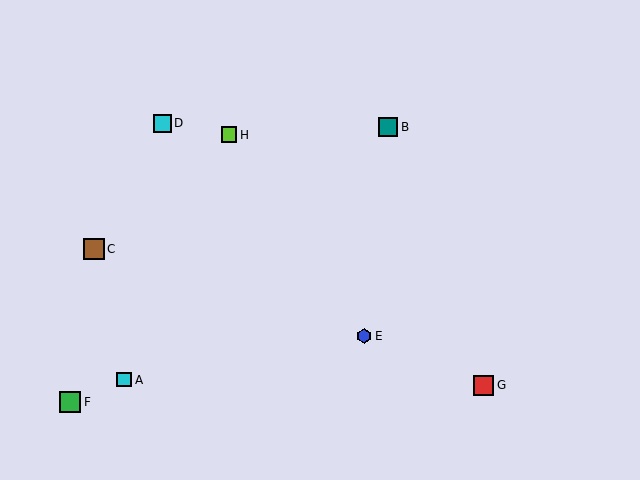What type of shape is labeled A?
Shape A is a cyan square.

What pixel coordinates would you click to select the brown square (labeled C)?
Click at (94, 249) to select the brown square C.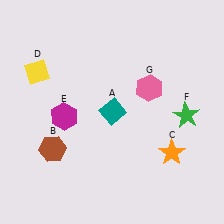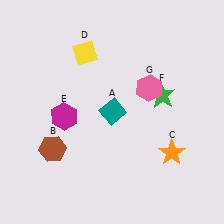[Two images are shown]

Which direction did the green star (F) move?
The green star (F) moved left.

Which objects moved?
The objects that moved are: the yellow diamond (D), the green star (F).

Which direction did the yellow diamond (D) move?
The yellow diamond (D) moved right.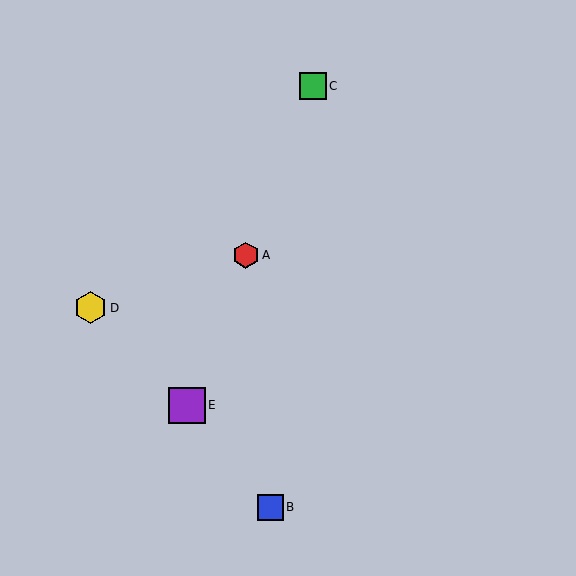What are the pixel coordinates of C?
Object C is at (313, 86).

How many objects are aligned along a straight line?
3 objects (A, C, E) are aligned along a straight line.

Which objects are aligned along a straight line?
Objects A, C, E are aligned along a straight line.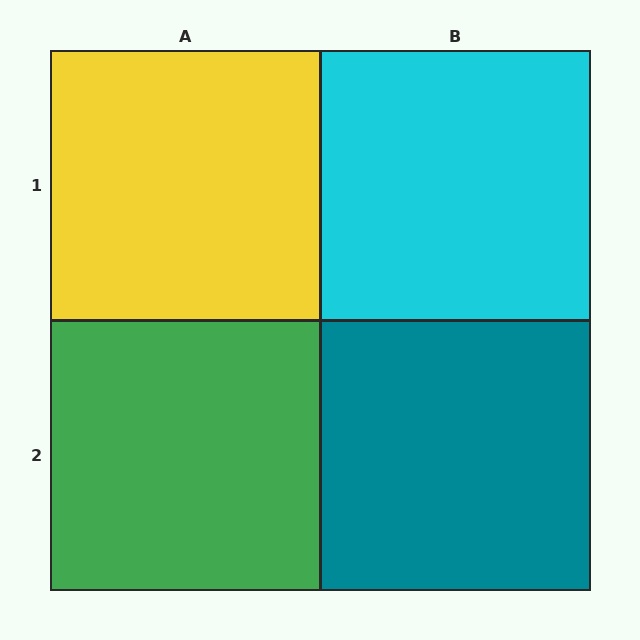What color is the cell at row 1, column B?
Cyan.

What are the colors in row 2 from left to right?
Green, teal.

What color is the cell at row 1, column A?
Yellow.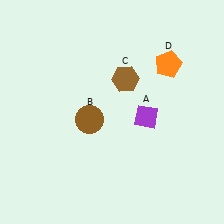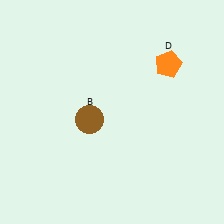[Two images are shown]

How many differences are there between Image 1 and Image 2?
There are 2 differences between the two images.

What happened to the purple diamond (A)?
The purple diamond (A) was removed in Image 2. It was in the bottom-right area of Image 1.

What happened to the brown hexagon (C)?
The brown hexagon (C) was removed in Image 2. It was in the top-right area of Image 1.